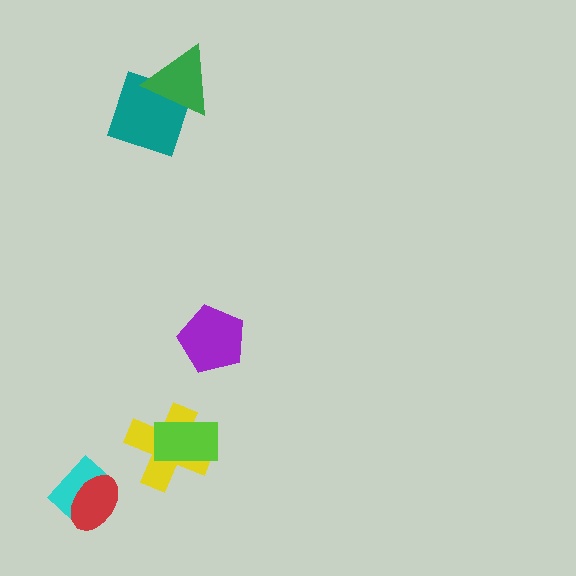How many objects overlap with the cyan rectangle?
1 object overlaps with the cyan rectangle.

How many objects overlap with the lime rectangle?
1 object overlaps with the lime rectangle.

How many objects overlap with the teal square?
1 object overlaps with the teal square.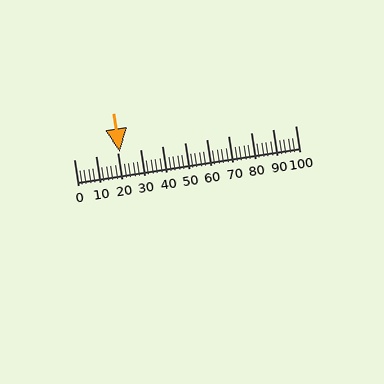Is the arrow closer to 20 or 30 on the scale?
The arrow is closer to 20.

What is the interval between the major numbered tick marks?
The major tick marks are spaced 10 units apart.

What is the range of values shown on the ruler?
The ruler shows values from 0 to 100.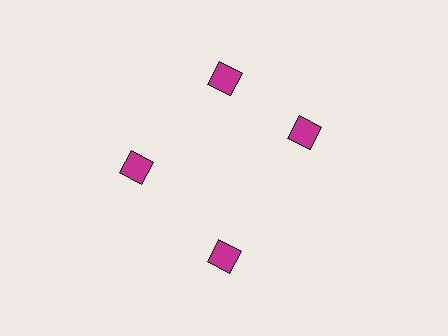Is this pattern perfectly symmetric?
No. The 4 magenta diamonds are arranged in a ring, but one element near the 3 o'clock position is rotated out of alignment along the ring, breaking the 4-fold rotational symmetry.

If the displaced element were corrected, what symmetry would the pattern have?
It would have 4-fold rotational symmetry — the pattern would map onto itself every 90 degrees.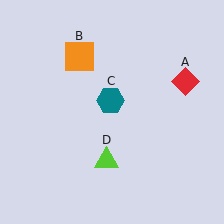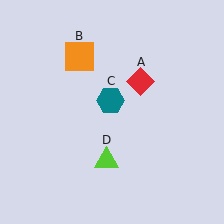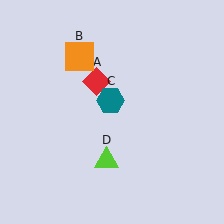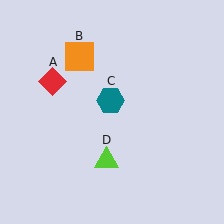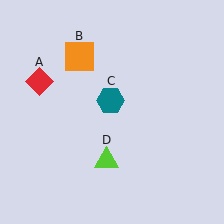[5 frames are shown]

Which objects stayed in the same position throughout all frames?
Orange square (object B) and teal hexagon (object C) and lime triangle (object D) remained stationary.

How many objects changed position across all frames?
1 object changed position: red diamond (object A).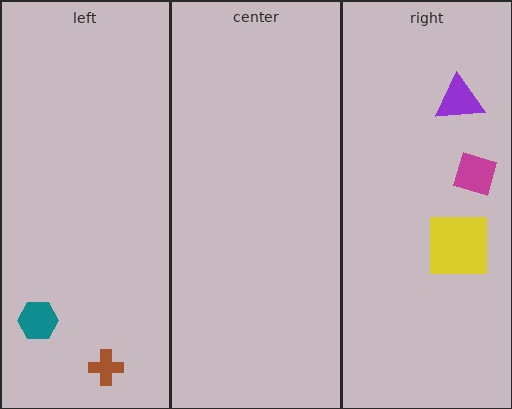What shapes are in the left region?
The brown cross, the teal hexagon.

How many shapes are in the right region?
3.